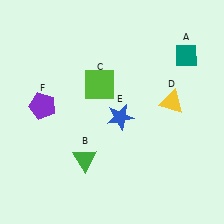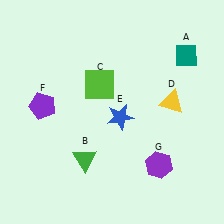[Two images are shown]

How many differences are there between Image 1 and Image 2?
There is 1 difference between the two images.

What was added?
A purple hexagon (G) was added in Image 2.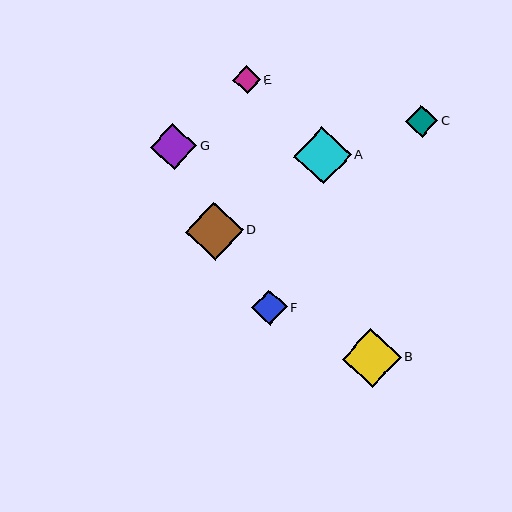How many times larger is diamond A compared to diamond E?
Diamond A is approximately 2.1 times the size of diamond E.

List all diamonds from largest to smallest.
From largest to smallest: B, D, A, G, F, C, E.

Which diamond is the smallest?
Diamond E is the smallest with a size of approximately 28 pixels.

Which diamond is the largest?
Diamond B is the largest with a size of approximately 59 pixels.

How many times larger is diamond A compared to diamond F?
Diamond A is approximately 1.6 times the size of diamond F.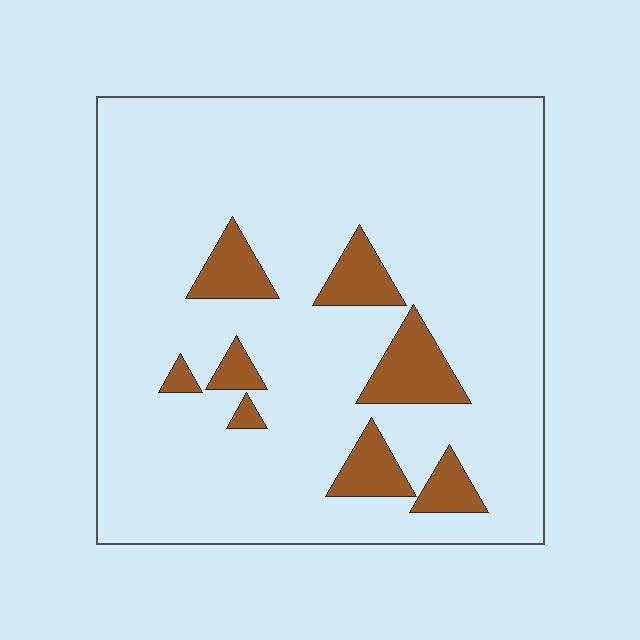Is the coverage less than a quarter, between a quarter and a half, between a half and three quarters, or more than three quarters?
Less than a quarter.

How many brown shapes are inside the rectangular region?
8.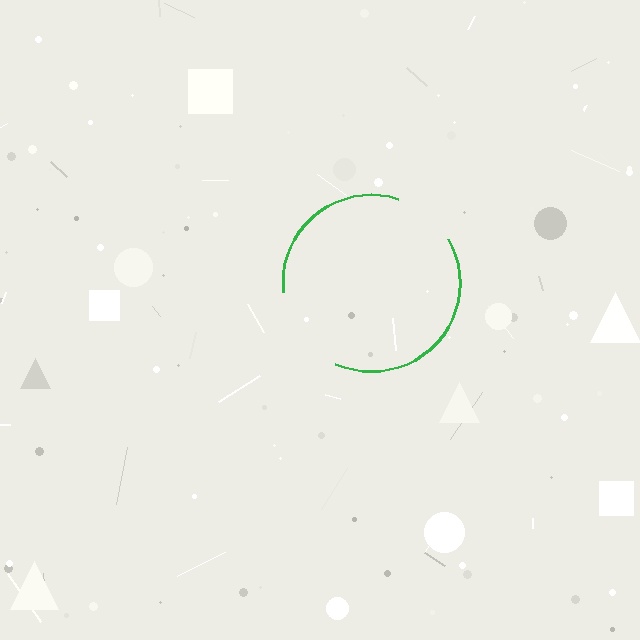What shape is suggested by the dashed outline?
The dashed outline suggests a circle.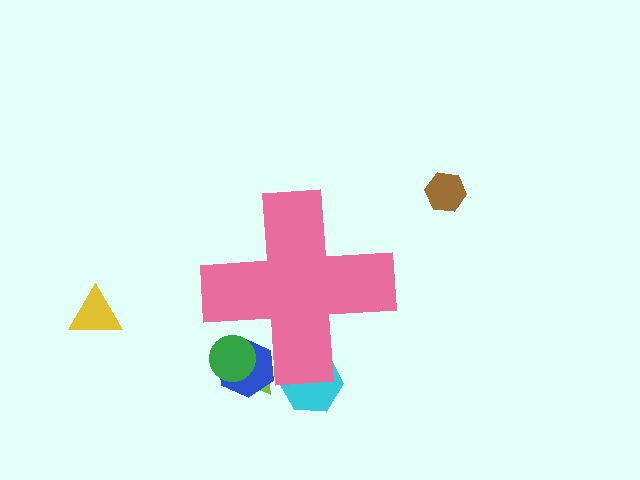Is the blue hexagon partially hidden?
Yes, the blue hexagon is partially hidden behind the pink cross.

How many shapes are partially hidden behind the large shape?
4 shapes are partially hidden.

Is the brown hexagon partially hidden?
No, the brown hexagon is fully visible.